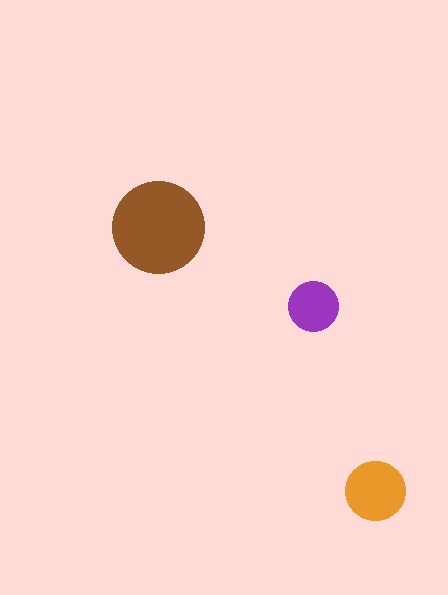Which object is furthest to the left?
The brown circle is leftmost.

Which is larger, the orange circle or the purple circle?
The orange one.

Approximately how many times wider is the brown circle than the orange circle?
About 1.5 times wider.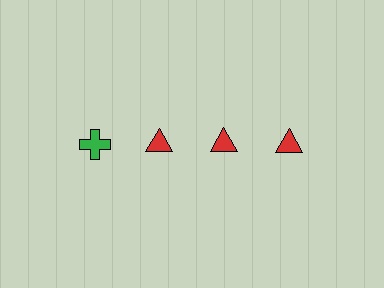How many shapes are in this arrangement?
There are 4 shapes arranged in a grid pattern.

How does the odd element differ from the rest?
It differs in both color (green instead of red) and shape (cross instead of triangle).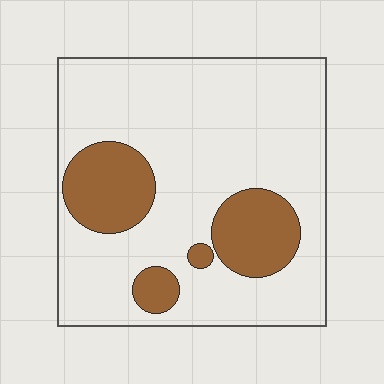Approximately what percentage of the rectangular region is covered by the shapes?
Approximately 20%.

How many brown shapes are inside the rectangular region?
4.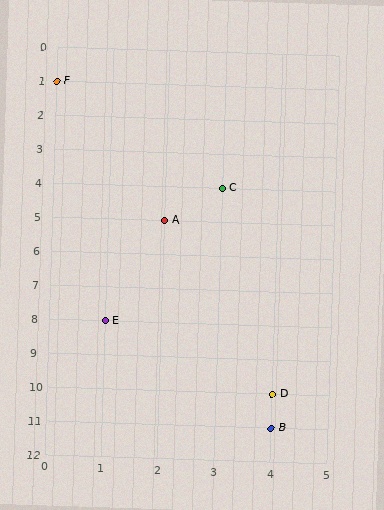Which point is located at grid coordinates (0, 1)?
Point F is at (0, 1).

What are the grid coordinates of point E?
Point E is at grid coordinates (1, 8).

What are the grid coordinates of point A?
Point A is at grid coordinates (2, 5).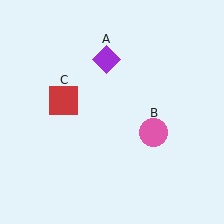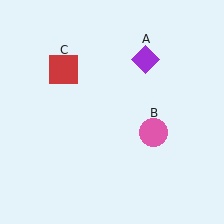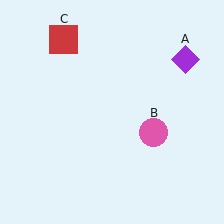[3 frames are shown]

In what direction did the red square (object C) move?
The red square (object C) moved up.